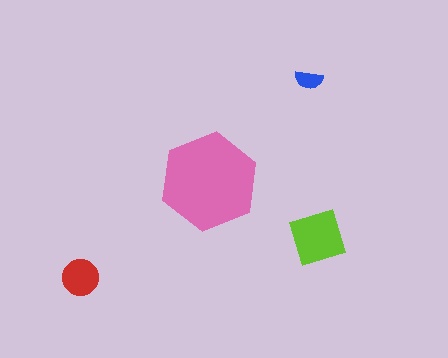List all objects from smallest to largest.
The blue semicircle, the red circle, the lime square, the pink hexagon.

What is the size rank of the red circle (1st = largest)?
3rd.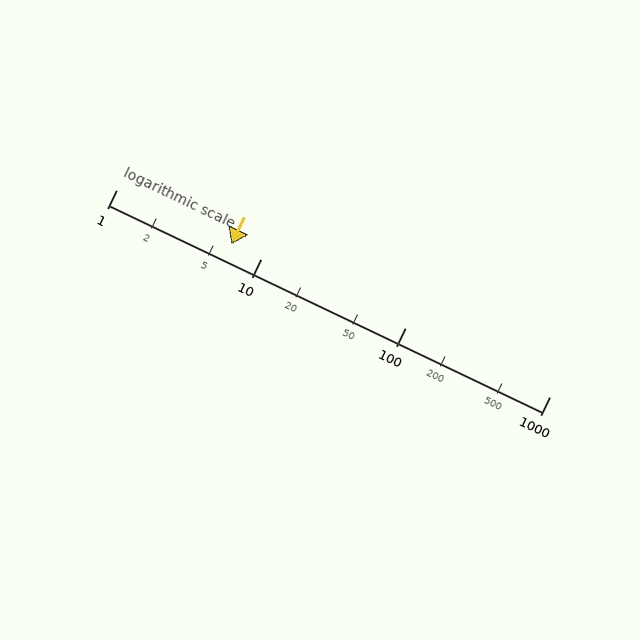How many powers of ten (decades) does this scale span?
The scale spans 3 decades, from 1 to 1000.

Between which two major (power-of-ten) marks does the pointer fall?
The pointer is between 1 and 10.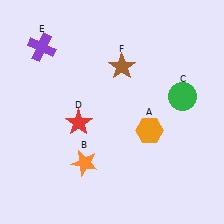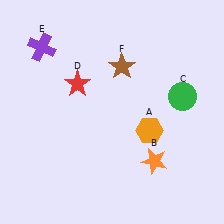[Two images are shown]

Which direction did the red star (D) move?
The red star (D) moved up.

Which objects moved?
The objects that moved are: the orange star (B), the red star (D).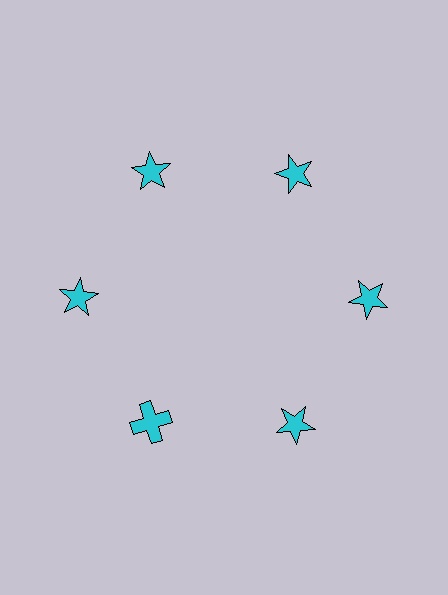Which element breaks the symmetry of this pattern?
The cyan cross at roughly the 7 o'clock position breaks the symmetry. All other shapes are cyan stars.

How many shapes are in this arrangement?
There are 6 shapes arranged in a ring pattern.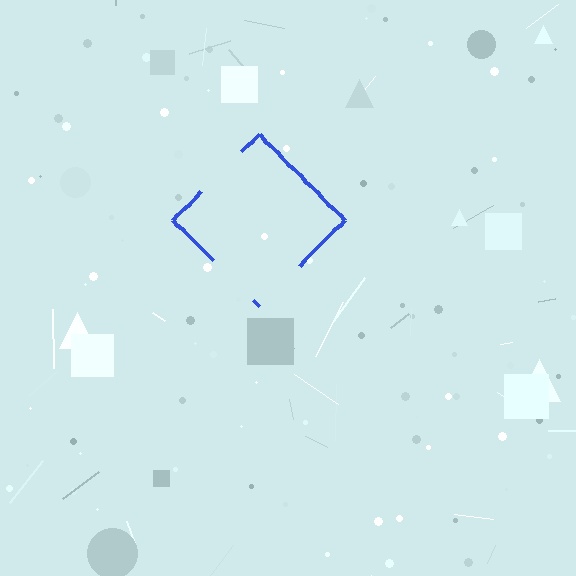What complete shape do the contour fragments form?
The contour fragments form a diamond.